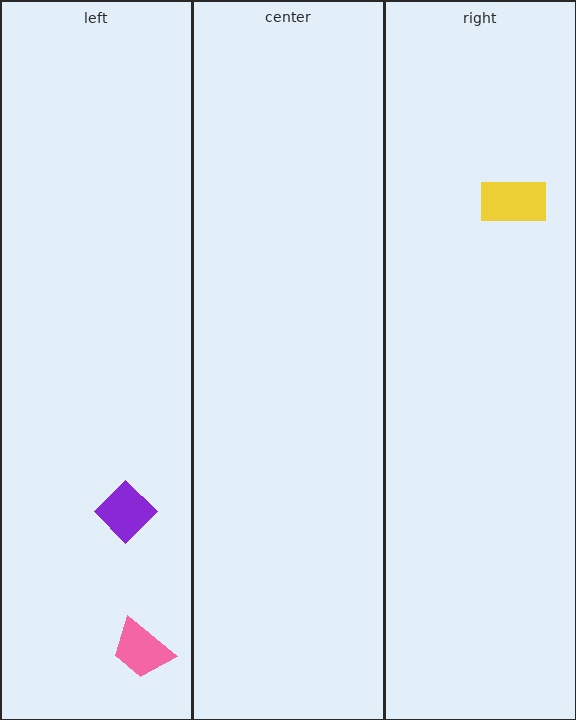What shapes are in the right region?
The yellow rectangle.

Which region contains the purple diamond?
The left region.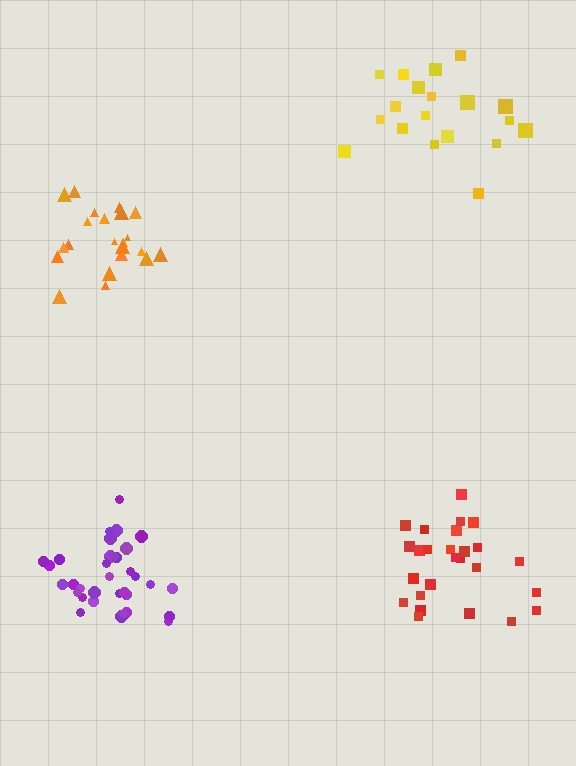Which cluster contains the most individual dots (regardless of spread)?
Purple (34).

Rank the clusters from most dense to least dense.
purple, orange, yellow, red.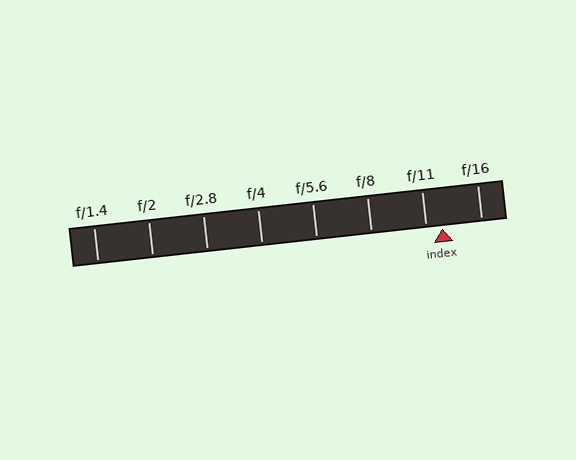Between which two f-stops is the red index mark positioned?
The index mark is between f/11 and f/16.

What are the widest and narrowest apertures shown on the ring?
The widest aperture shown is f/1.4 and the narrowest is f/16.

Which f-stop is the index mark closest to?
The index mark is closest to f/11.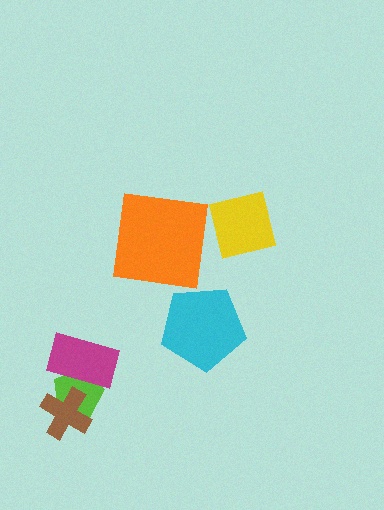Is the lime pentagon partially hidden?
Yes, it is partially covered by another shape.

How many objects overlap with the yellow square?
0 objects overlap with the yellow square.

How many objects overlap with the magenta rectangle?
1 object overlaps with the magenta rectangle.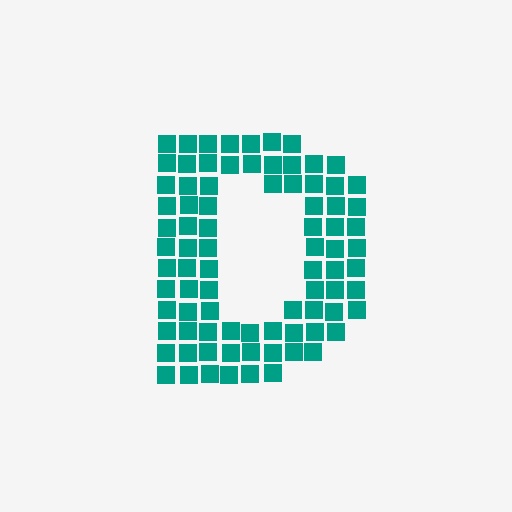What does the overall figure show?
The overall figure shows the letter D.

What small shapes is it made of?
It is made of small squares.